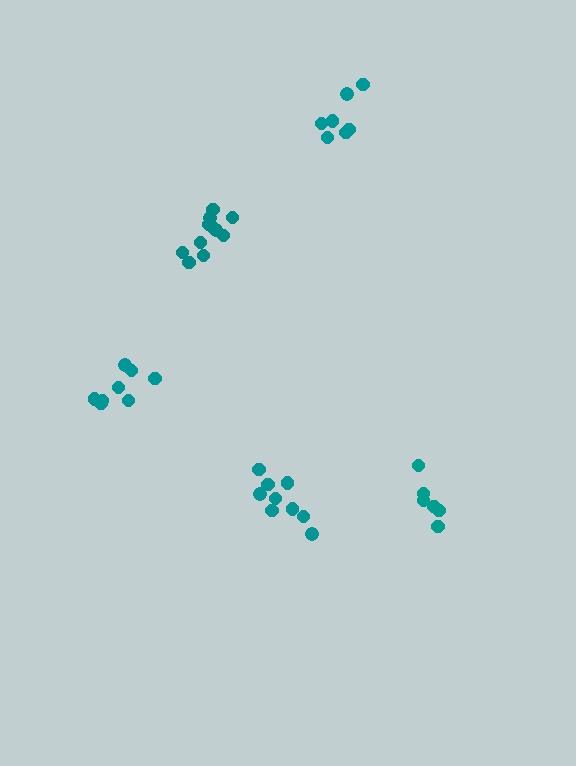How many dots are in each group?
Group 1: 6 dots, Group 2: 9 dots, Group 3: 8 dots, Group 4: 7 dots, Group 5: 11 dots (41 total).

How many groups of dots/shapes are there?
There are 5 groups.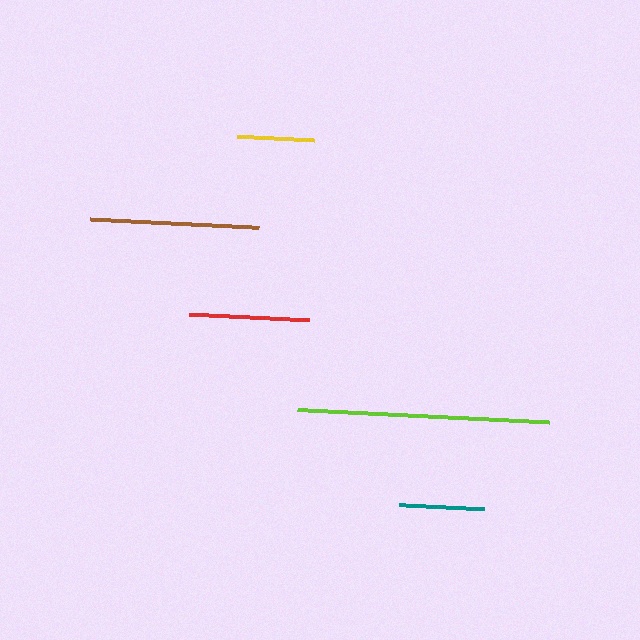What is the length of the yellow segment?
The yellow segment is approximately 77 pixels long.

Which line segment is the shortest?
The yellow line is the shortest at approximately 77 pixels.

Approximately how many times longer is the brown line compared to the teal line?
The brown line is approximately 2.0 times the length of the teal line.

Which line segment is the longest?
The lime line is the longest at approximately 252 pixels.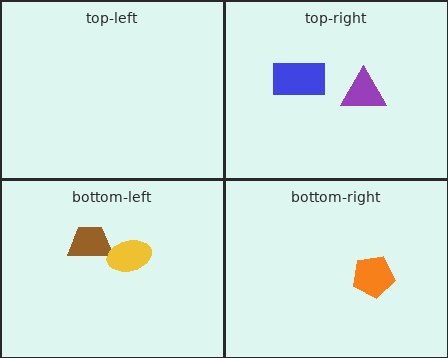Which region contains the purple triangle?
The top-right region.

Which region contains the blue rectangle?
The top-right region.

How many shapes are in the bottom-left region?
2.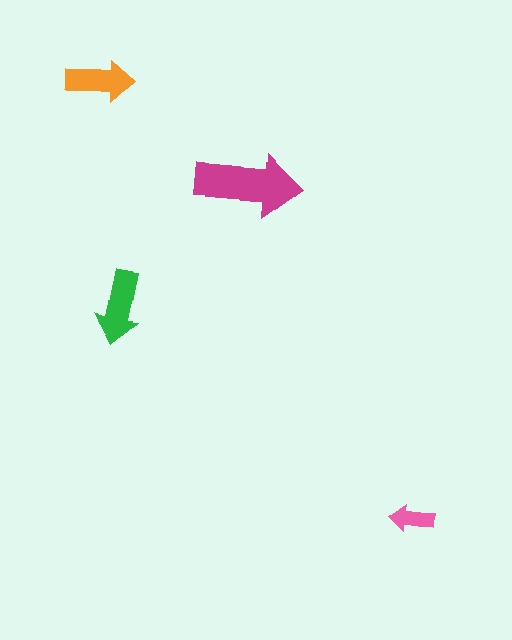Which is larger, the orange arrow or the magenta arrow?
The magenta one.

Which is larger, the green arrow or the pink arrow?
The green one.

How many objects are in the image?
There are 4 objects in the image.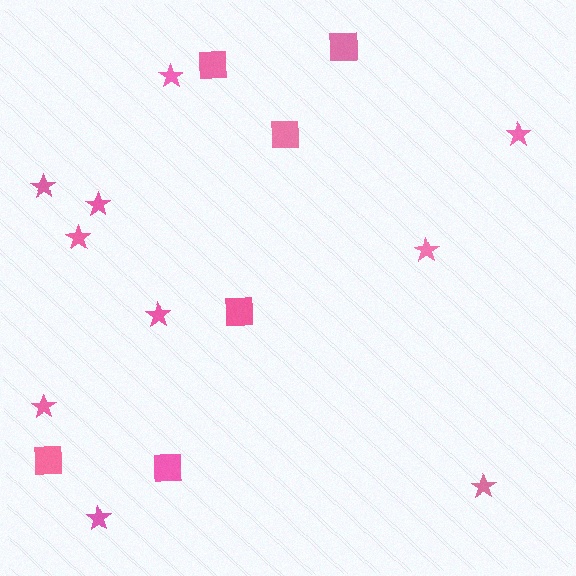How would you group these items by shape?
There are 2 groups: one group of stars (10) and one group of squares (6).